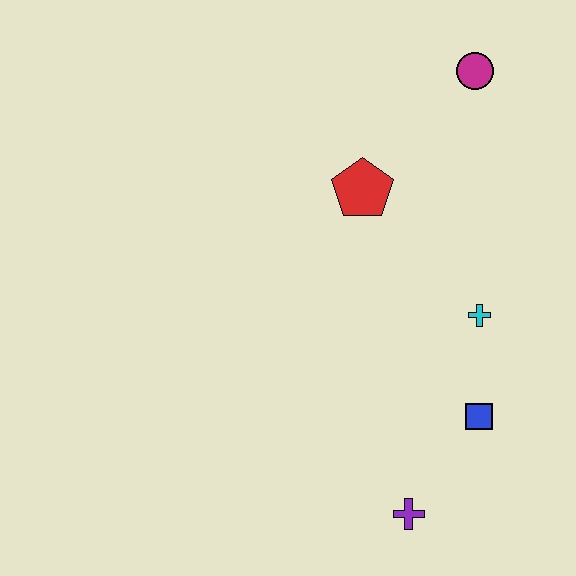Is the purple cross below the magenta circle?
Yes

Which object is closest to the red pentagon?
The magenta circle is closest to the red pentagon.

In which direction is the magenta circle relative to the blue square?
The magenta circle is above the blue square.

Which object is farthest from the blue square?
The magenta circle is farthest from the blue square.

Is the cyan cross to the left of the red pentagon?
No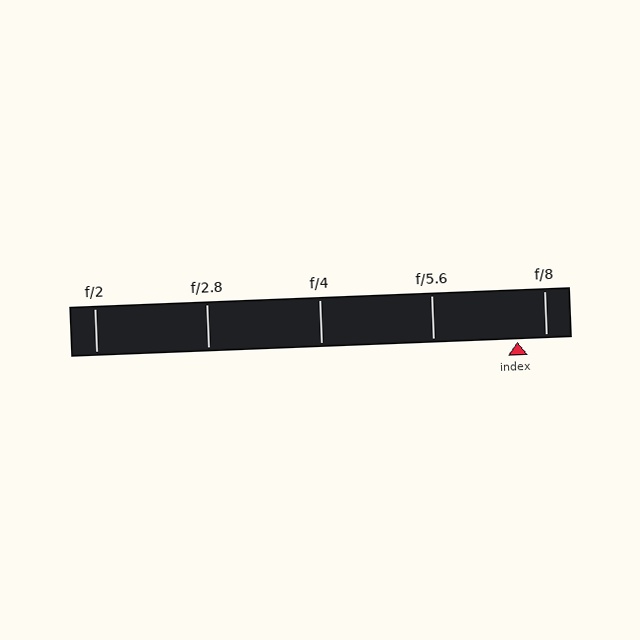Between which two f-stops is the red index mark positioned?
The index mark is between f/5.6 and f/8.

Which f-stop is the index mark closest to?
The index mark is closest to f/8.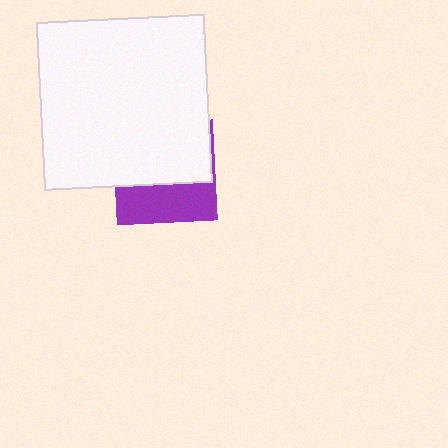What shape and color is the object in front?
The object in front is a white square.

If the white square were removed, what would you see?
You would see the complete purple square.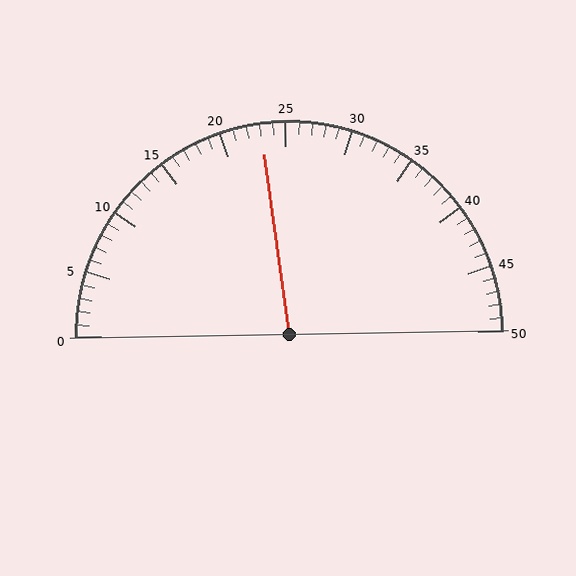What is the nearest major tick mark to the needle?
The nearest major tick mark is 25.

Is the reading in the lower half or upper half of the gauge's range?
The reading is in the lower half of the range (0 to 50).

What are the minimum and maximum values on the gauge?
The gauge ranges from 0 to 50.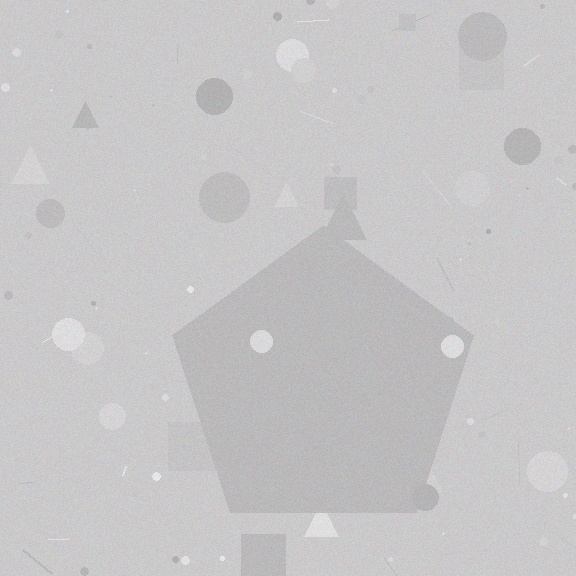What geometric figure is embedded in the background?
A pentagon is embedded in the background.